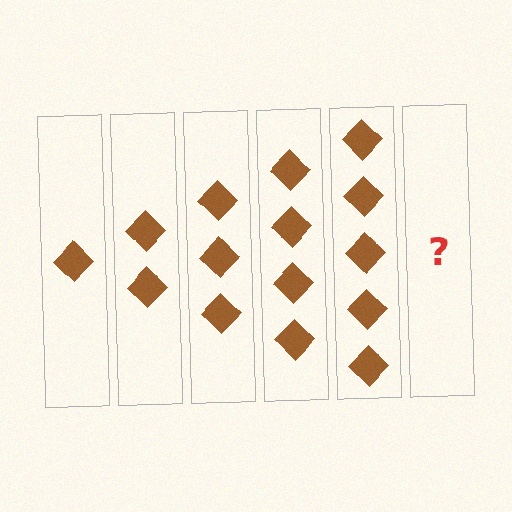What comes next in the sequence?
The next element should be 6 diamonds.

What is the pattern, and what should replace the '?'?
The pattern is that each step adds one more diamond. The '?' should be 6 diamonds.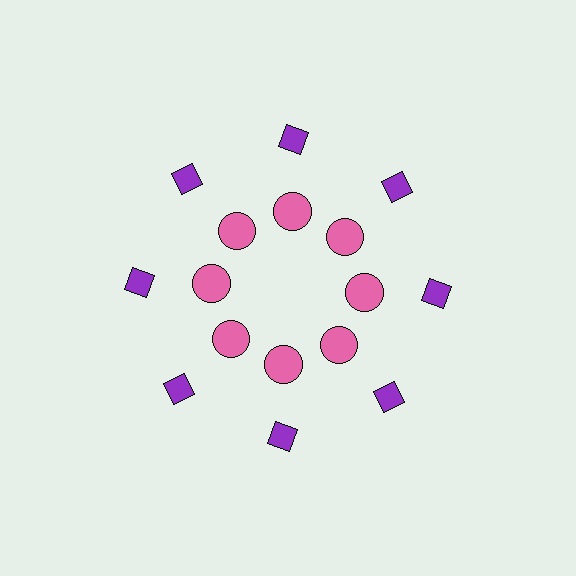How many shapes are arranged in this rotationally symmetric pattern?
There are 16 shapes, arranged in 8 groups of 2.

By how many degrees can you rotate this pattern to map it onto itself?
The pattern maps onto itself every 45 degrees of rotation.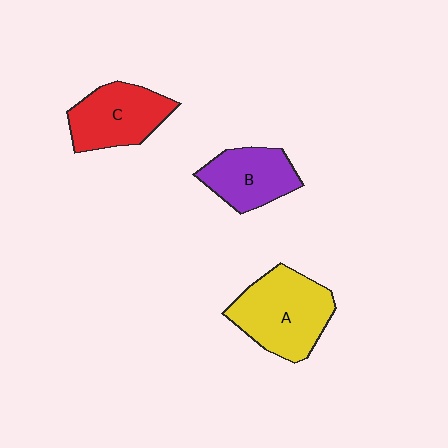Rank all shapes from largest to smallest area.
From largest to smallest: A (yellow), C (red), B (purple).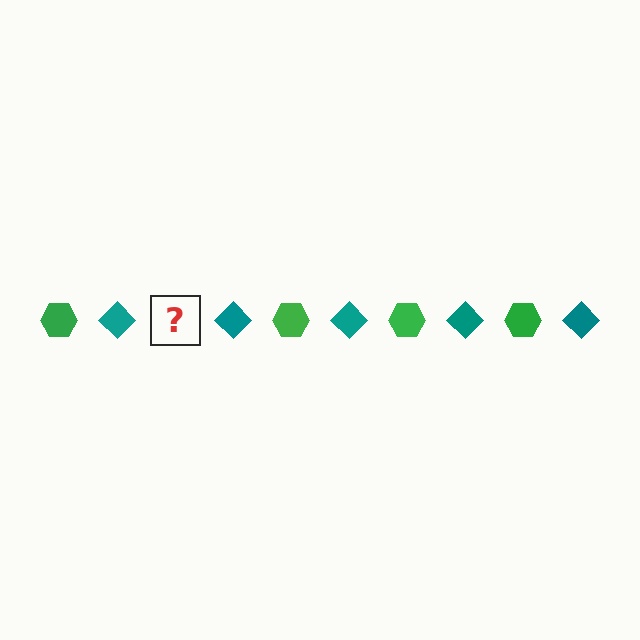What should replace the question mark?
The question mark should be replaced with a green hexagon.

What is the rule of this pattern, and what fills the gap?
The rule is that the pattern alternates between green hexagon and teal diamond. The gap should be filled with a green hexagon.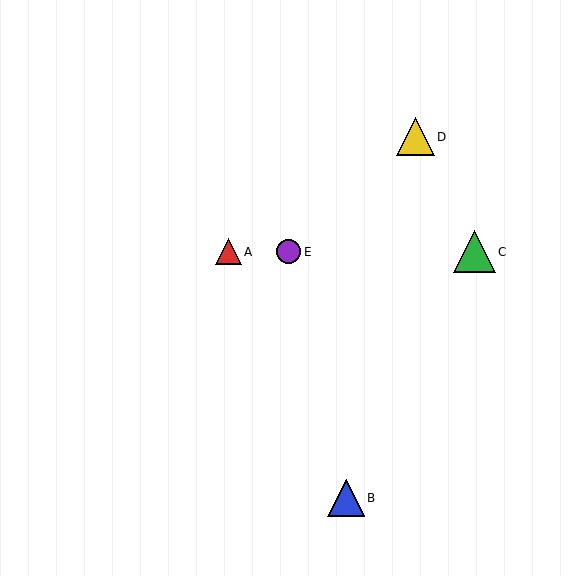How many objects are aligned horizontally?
3 objects (A, C, E) are aligned horizontally.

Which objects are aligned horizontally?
Objects A, C, E are aligned horizontally.